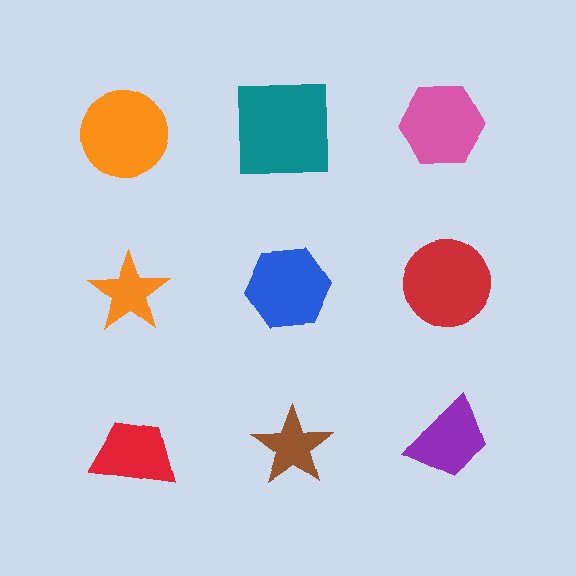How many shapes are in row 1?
3 shapes.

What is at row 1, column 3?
A pink hexagon.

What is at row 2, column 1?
An orange star.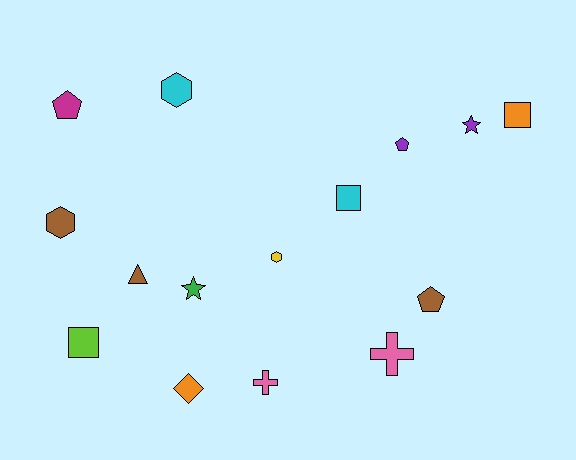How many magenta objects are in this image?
There is 1 magenta object.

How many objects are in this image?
There are 15 objects.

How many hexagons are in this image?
There are 3 hexagons.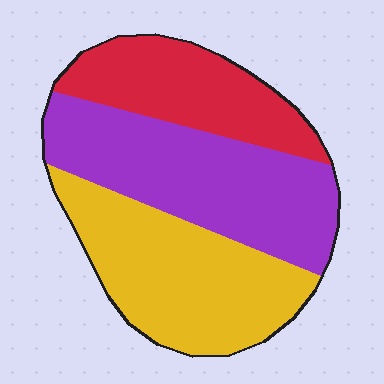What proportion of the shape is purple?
Purple covers roughly 40% of the shape.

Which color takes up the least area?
Red, at roughly 25%.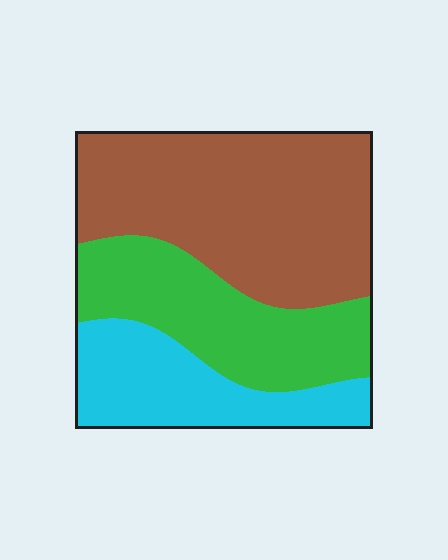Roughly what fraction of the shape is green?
Green covers about 30% of the shape.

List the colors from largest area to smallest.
From largest to smallest: brown, green, cyan.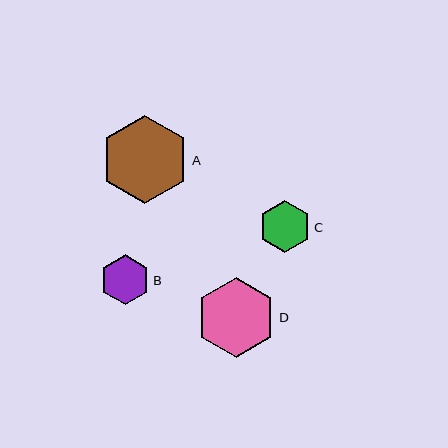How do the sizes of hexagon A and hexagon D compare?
Hexagon A and hexagon D are approximately the same size.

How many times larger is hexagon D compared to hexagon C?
Hexagon D is approximately 1.5 times the size of hexagon C.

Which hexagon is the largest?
Hexagon A is the largest with a size of approximately 88 pixels.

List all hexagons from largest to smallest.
From largest to smallest: A, D, C, B.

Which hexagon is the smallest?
Hexagon B is the smallest with a size of approximately 50 pixels.